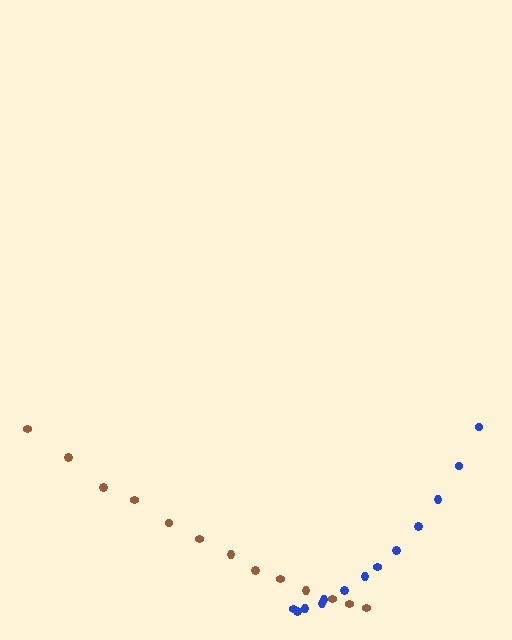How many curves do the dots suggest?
There are 2 distinct paths.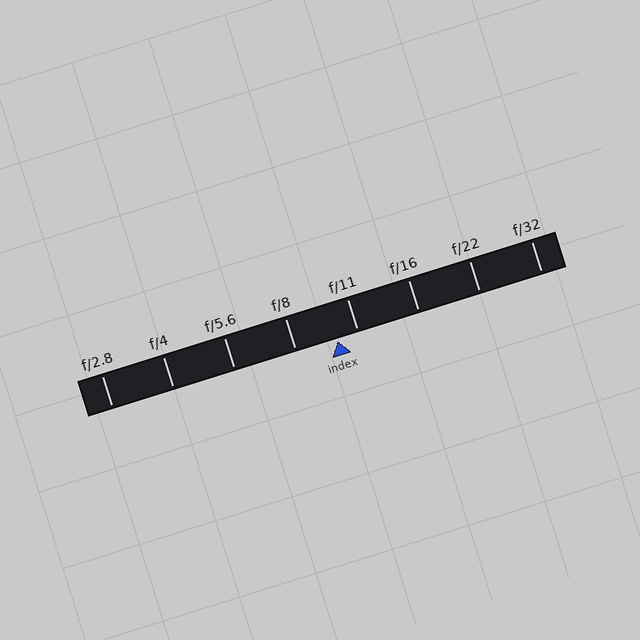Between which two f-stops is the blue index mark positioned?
The index mark is between f/8 and f/11.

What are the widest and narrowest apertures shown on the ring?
The widest aperture shown is f/2.8 and the narrowest is f/32.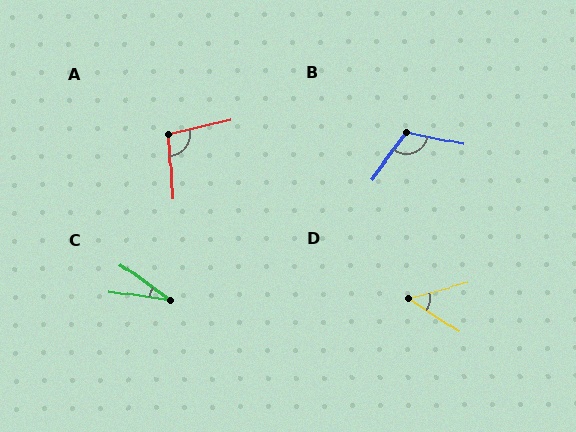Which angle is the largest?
B, at approximately 115 degrees.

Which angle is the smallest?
C, at approximately 28 degrees.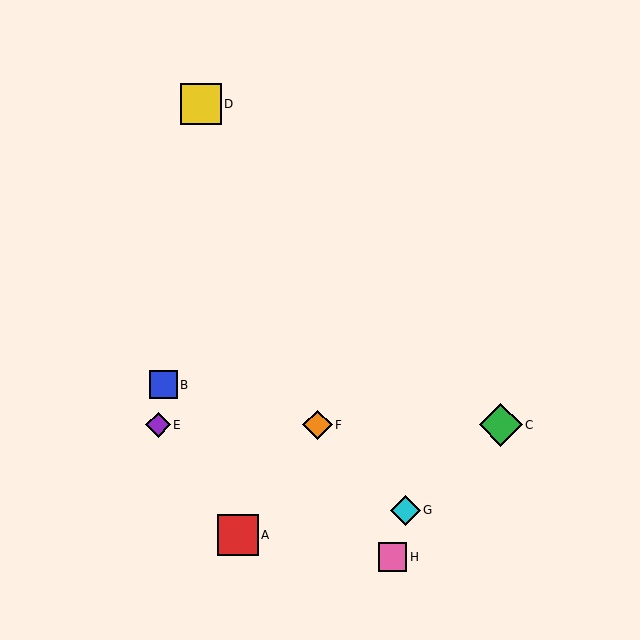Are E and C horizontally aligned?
Yes, both are at y≈425.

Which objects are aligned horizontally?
Objects C, E, F are aligned horizontally.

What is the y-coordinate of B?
Object B is at y≈385.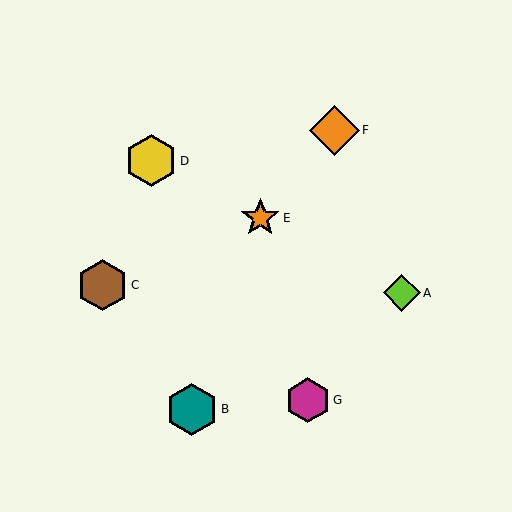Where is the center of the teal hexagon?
The center of the teal hexagon is at (192, 409).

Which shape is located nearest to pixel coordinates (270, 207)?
The orange star (labeled E) at (260, 218) is nearest to that location.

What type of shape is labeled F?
Shape F is an orange diamond.